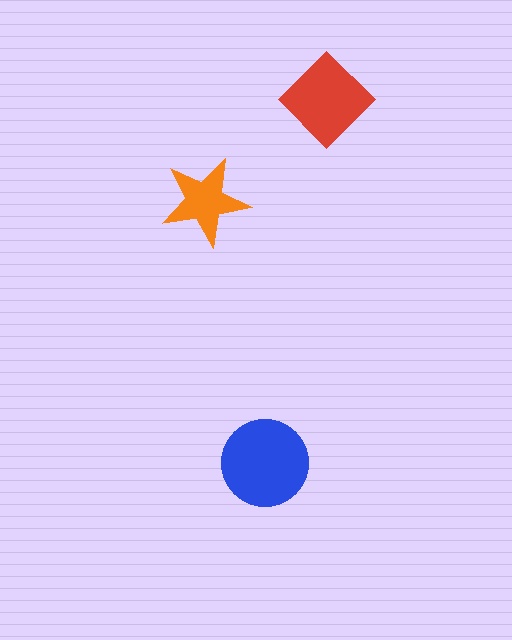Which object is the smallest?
The orange star.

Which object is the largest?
The blue circle.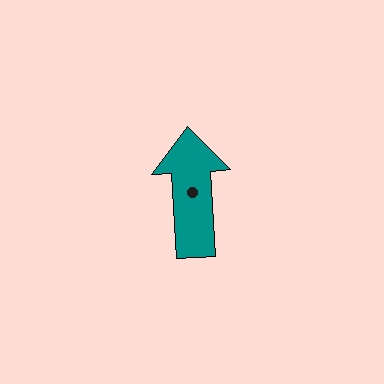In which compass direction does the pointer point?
North.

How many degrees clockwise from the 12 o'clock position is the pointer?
Approximately 356 degrees.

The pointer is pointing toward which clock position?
Roughly 12 o'clock.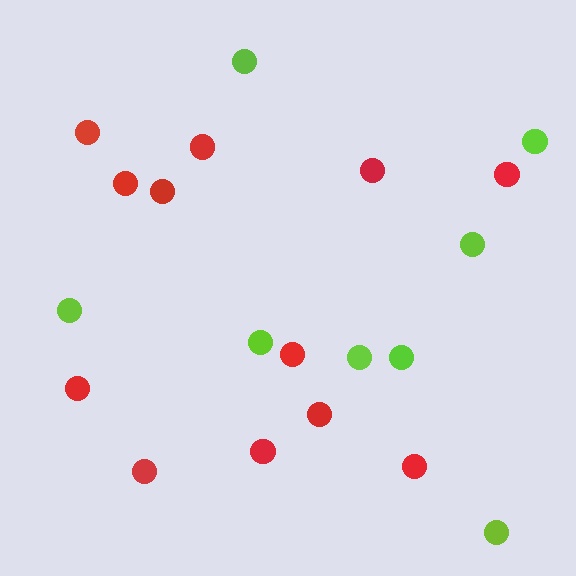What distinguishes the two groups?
There are 2 groups: one group of lime circles (8) and one group of red circles (12).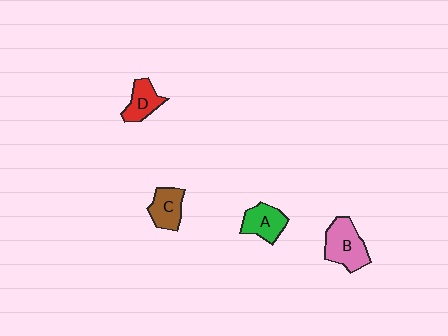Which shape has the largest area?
Shape B (pink).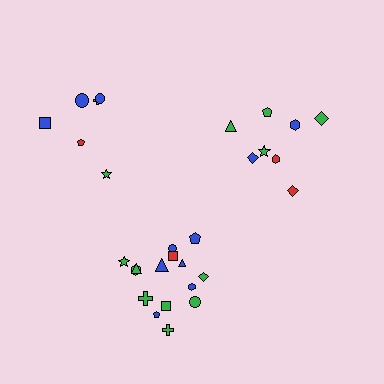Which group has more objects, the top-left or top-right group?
The top-right group.